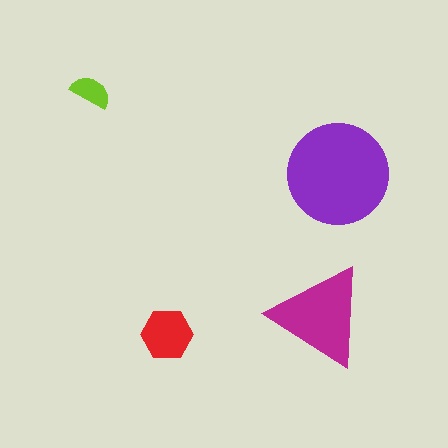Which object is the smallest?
The lime semicircle.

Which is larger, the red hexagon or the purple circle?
The purple circle.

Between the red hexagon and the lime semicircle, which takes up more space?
The red hexagon.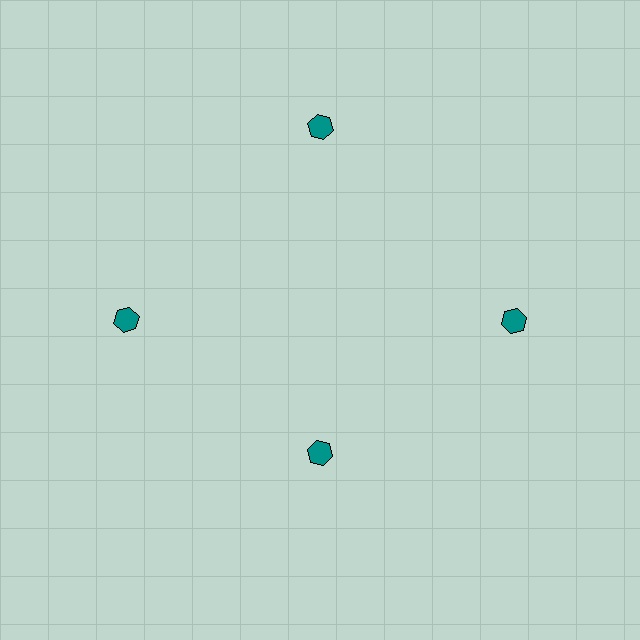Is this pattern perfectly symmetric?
No. The 4 teal hexagons are arranged in a ring, but one element near the 6 o'clock position is pulled inward toward the center, breaking the 4-fold rotational symmetry.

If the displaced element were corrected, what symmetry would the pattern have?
It would have 4-fold rotational symmetry — the pattern would map onto itself every 90 degrees.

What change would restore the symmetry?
The symmetry would be restored by moving it outward, back onto the ring so that all 4 hexagons sit at equal angles and equal distance from the center.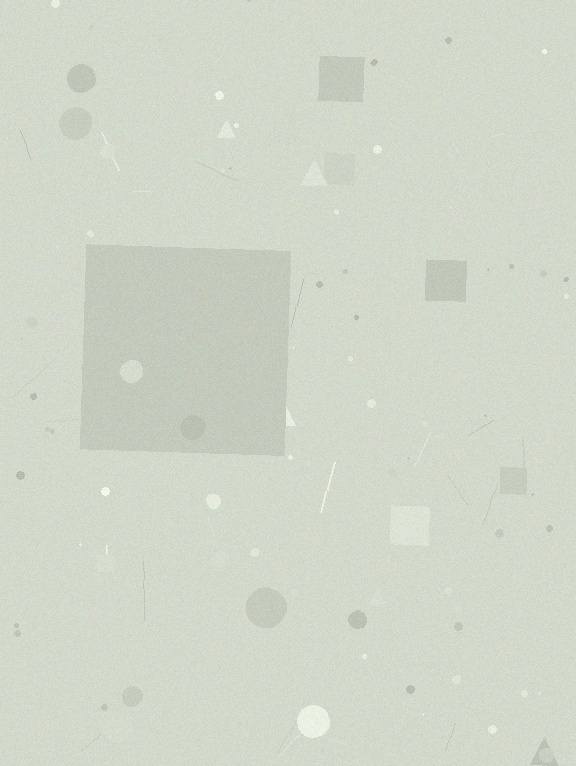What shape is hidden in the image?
A square is hidden in the image.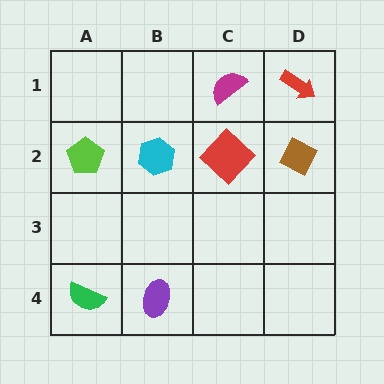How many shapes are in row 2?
4 shapes.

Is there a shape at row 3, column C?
No, that cell is empty.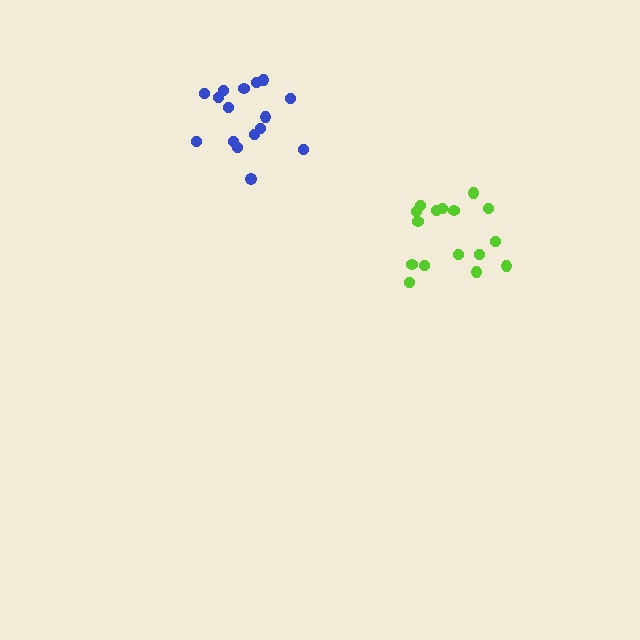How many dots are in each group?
Group 1: 16 dots, Group 2: 16 dots (32 total).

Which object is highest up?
The blue cluster is topmost.